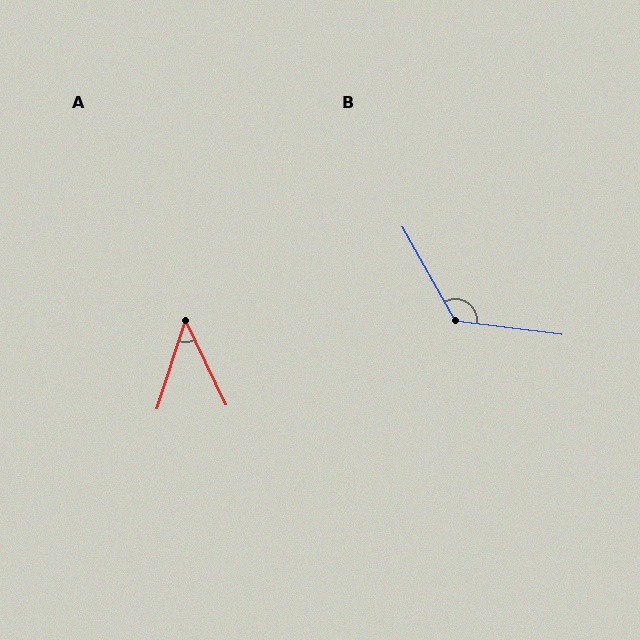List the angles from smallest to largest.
A (43°), B (126°).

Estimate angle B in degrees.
Approximately 126 degrees.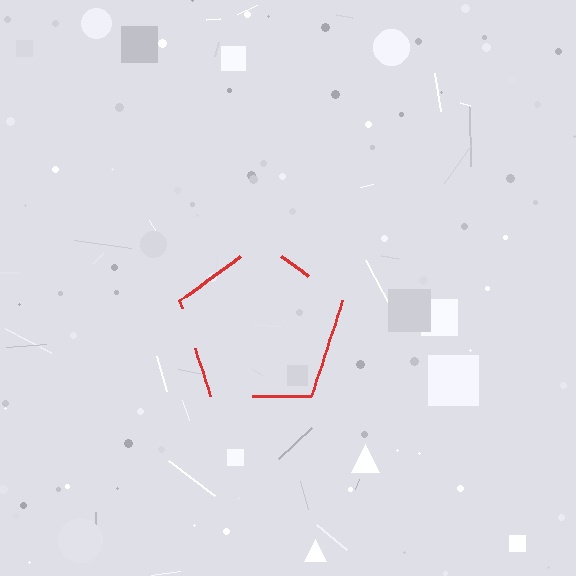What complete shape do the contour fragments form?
The contour fragments form a pentagon.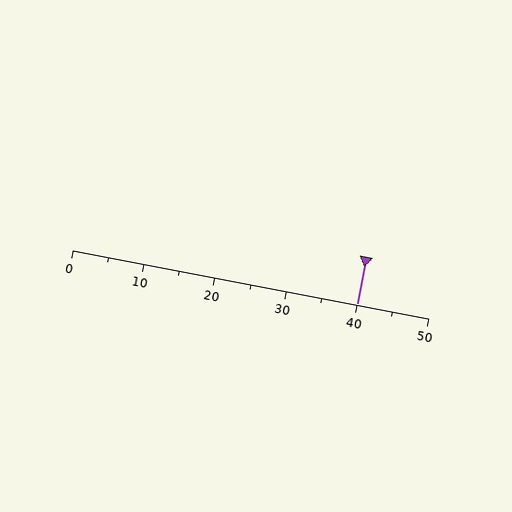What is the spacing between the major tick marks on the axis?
The major ticks are spaced 10 apart.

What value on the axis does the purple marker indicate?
The marker indicates approximately 40.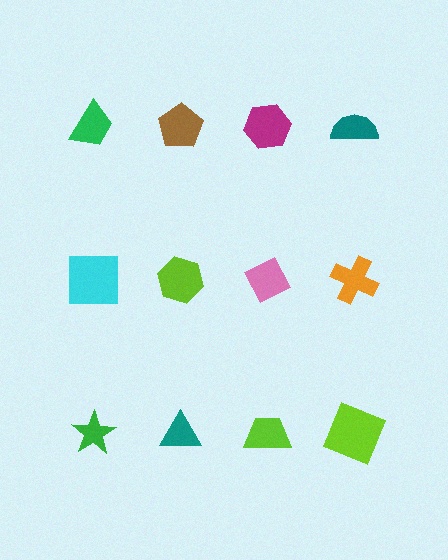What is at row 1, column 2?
A brown pentagon.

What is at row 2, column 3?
A pink diamond.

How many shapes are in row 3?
4 shapes.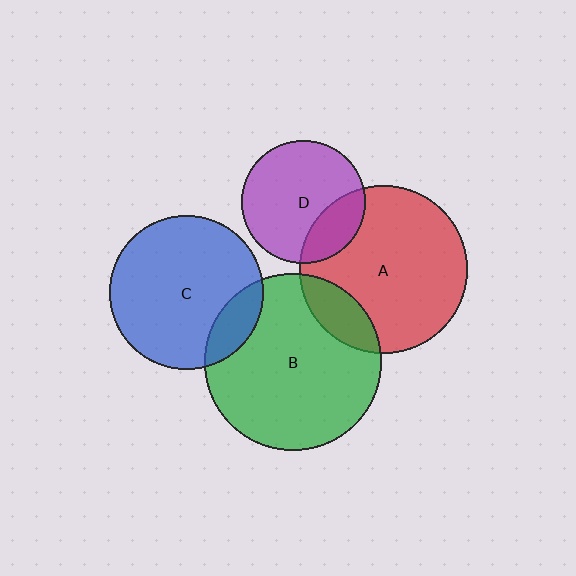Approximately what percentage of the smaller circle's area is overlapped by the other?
Approximately 15%.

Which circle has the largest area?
Circle B (green).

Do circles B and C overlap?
Yes.